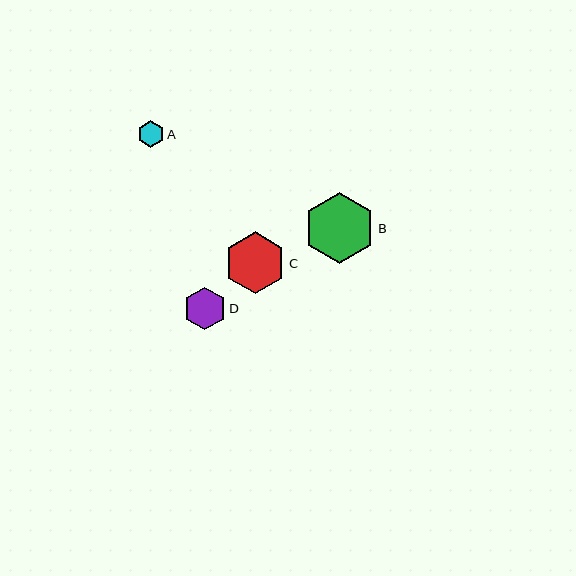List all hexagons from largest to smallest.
From largest to smallest: B, C, D, A.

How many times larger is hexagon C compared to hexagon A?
Hexagon C is approximately 2.3 times the size of hexagon A.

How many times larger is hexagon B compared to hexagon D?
Hexagon B is approximately 1.7 times the size of hexagon D.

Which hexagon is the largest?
Hexagon B is the largest with a size of approximately 71 pixels.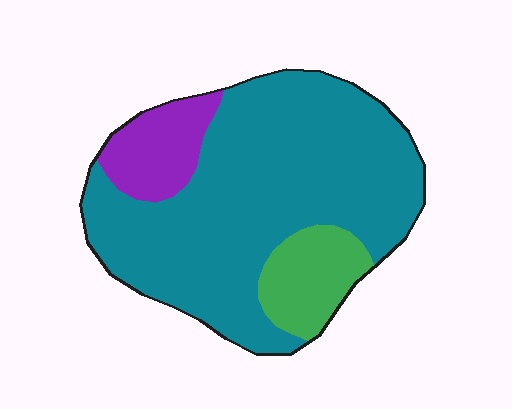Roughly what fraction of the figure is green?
Green takes up about one eighth (1/8) of the figure.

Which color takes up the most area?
Teal, at roughly 75%.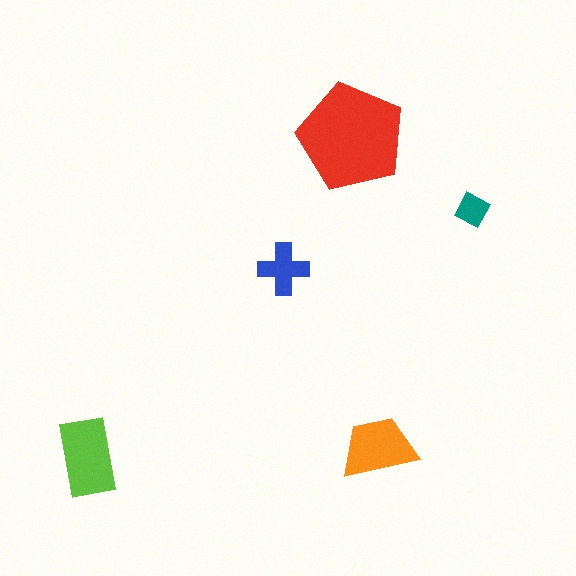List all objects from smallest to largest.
The teal diamond, the blue cross, the orange trapezoid, the lime rectangle, the red pentagon.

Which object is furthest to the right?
The teal diamond is rightmost.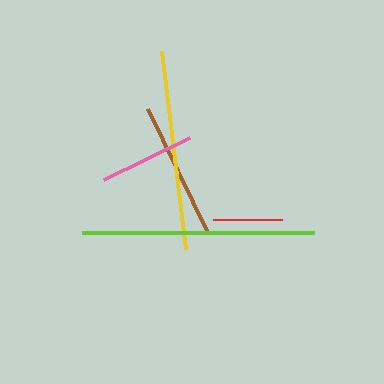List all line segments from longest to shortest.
From longest to shortest: lime, yellow, brown, pink, red.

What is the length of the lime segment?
The lime segment is approximately 232 pixels long.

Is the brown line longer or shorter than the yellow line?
The yellow line is longer than the brown line.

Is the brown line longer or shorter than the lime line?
The lime line is longer than the brown line.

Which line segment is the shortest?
The red line is the shortest at approximately 69 pixels.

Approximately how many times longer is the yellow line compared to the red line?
The yellow line is approximately 2.9 times the length of the red line.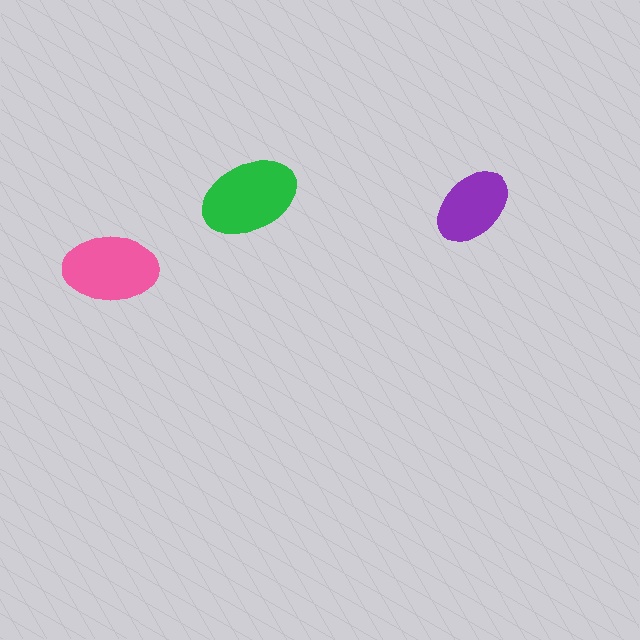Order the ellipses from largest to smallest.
the green one, the pink one, the purple one.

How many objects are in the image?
There are 3 objects in the image.